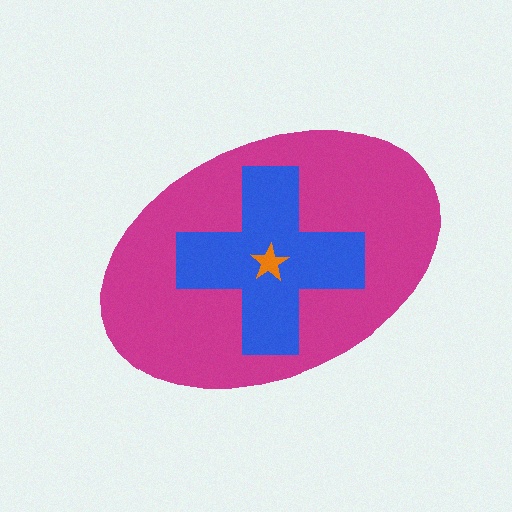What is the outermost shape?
The magenta ellipse.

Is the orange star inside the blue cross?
Yes.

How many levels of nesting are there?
3.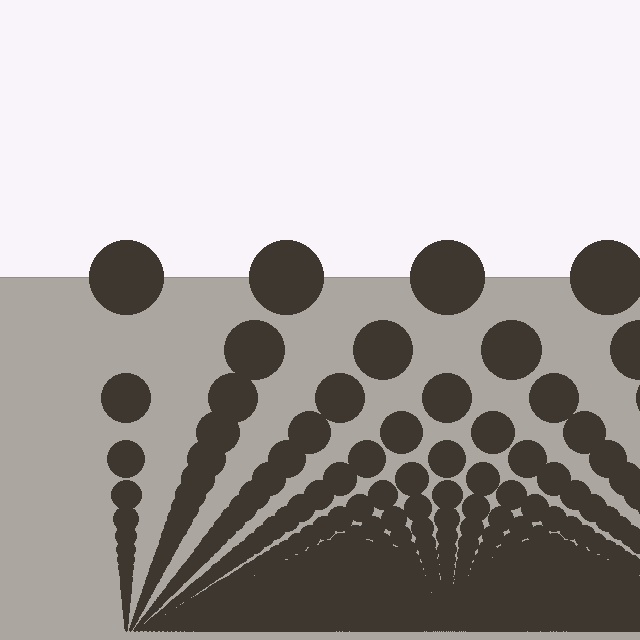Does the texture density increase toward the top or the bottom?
Density increases toward the bottom.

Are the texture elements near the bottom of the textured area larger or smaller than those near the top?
Smaller. The gradient is inverted — elements near the bottom are smaller and denser.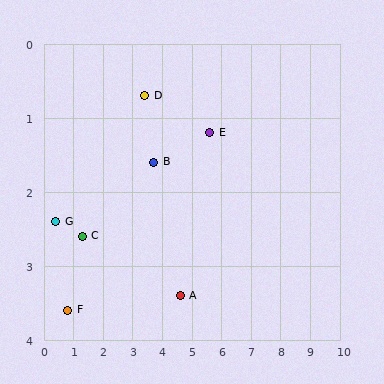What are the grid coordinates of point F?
Point F is at approximately (0.8, 3.6).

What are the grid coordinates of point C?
Point C is at approximately (1.3, 2.6).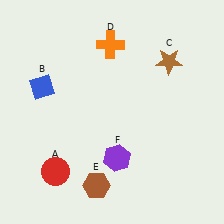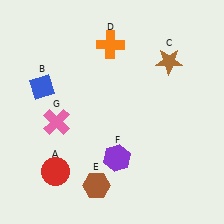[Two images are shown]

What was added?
A pink cross (G) was added in Image 2.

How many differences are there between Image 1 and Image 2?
There is 1 difference between the two images.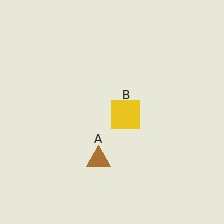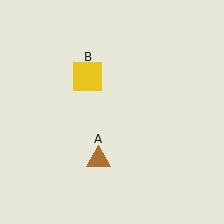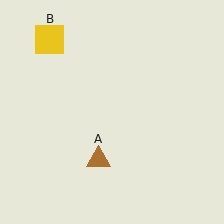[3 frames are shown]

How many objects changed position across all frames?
1 object changed position: yellow square (object B).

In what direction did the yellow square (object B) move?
The yellow square (object B) moved up and to the left.